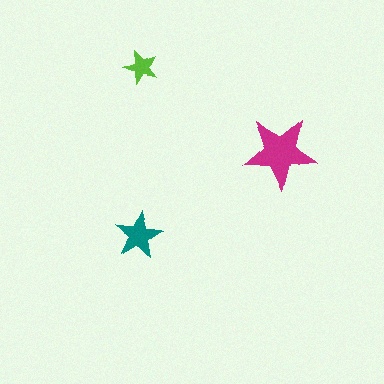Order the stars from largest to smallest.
the magenta one, the teal one, the lime one.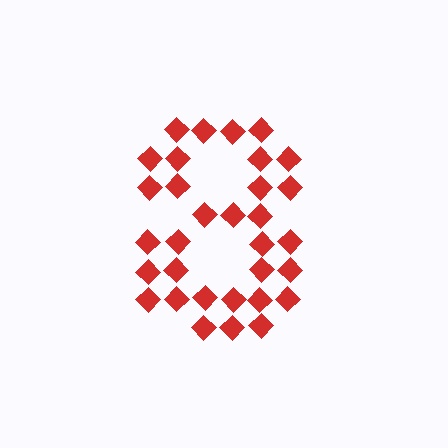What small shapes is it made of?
It is made of small diamonds.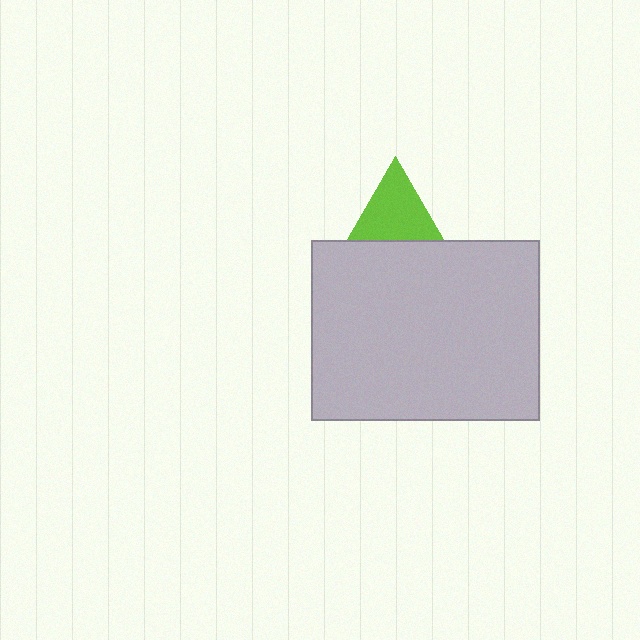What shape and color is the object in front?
The object in front is a light gray rectangle.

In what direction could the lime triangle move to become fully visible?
The lime triangle could move up. That would shift it out from behind the light gray rectangle entirely.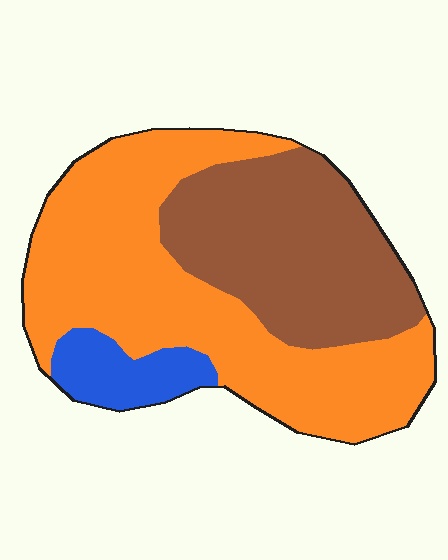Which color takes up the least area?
Blue, at roughly 10%.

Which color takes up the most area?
Orange, at roughly 55%.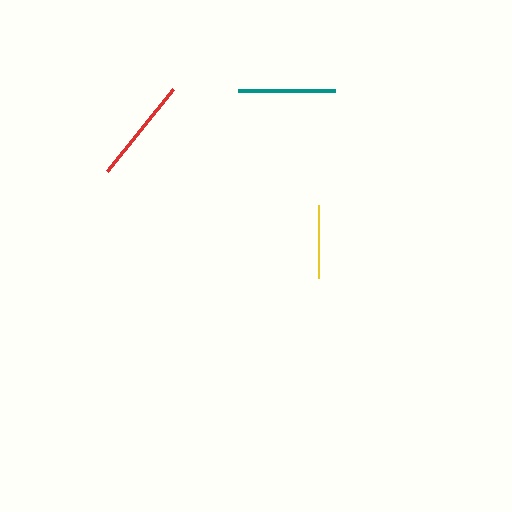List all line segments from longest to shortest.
From longest to shortest: red, teal, yellow.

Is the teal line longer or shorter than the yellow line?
The teal line is longer than the yellow line.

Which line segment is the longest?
The red line is the longest at approximately 105 pixels.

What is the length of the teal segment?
The teal segment is approximately 96 pixels long.